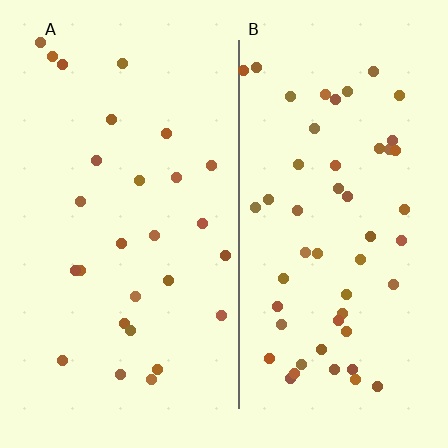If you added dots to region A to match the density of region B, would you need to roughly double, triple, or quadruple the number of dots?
Approximately double.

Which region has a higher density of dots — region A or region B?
B (the right).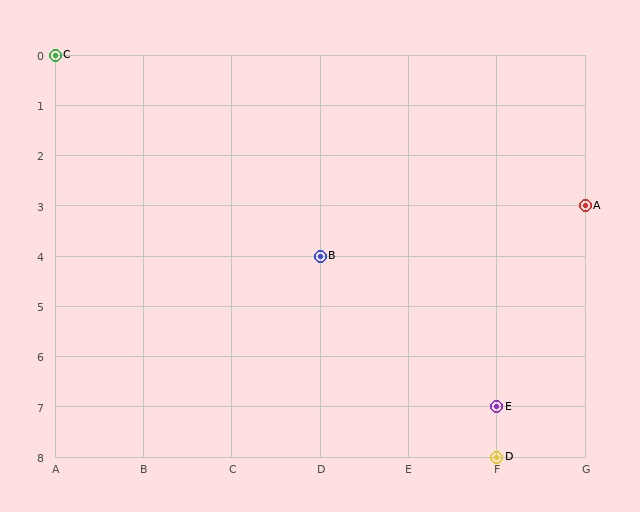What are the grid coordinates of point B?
Point B is at grid coordinates (D, 4).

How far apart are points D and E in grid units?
Points D and E are 1 row apart.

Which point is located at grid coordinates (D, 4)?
Point B is at (D, 4).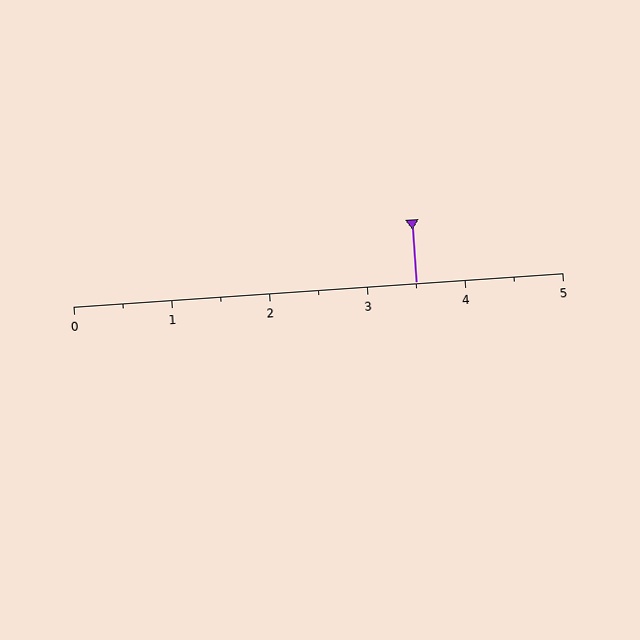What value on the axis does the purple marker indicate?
The marker indicates approximately 3.5.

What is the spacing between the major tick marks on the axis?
The major ticks are spaced 1 apart.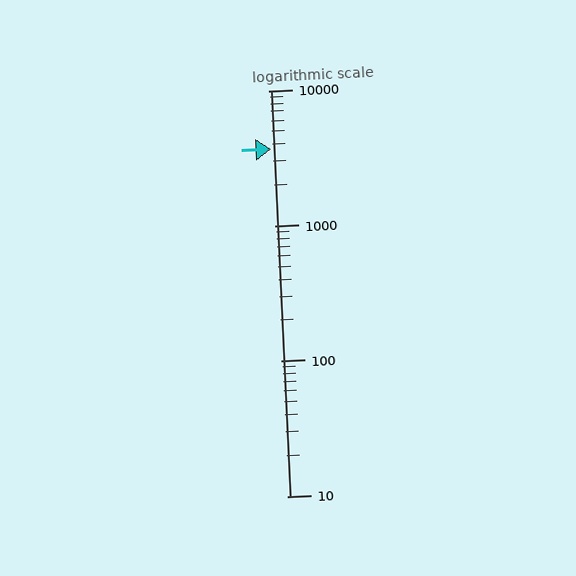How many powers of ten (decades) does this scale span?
The scale spans 3 decades, from 10 to 10000.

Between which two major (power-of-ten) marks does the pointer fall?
The pointer is between 1000 and 10000.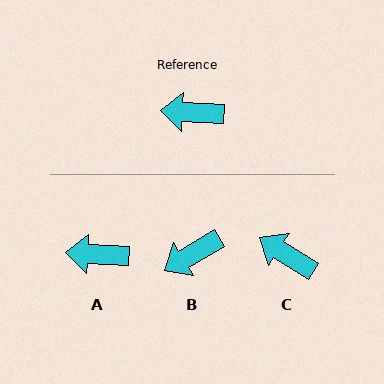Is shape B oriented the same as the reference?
No, it is off by about 33 degrees.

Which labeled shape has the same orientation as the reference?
A.